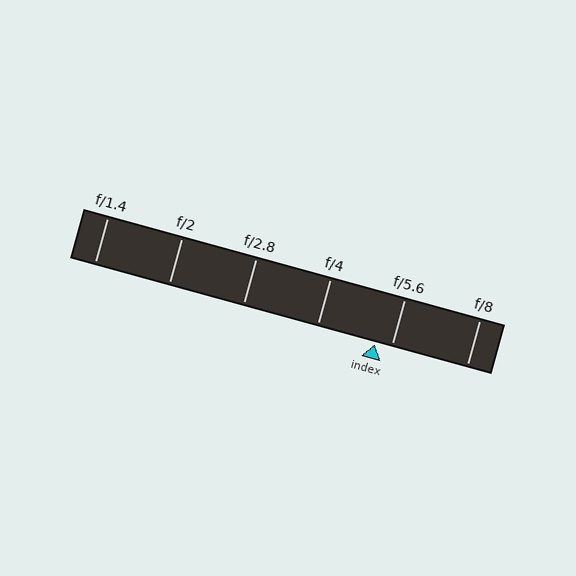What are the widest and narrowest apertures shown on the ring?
The widest aperture shown is f/1.4 and the narrowest is f/8.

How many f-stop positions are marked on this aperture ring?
There are 6 f-stop positions marked.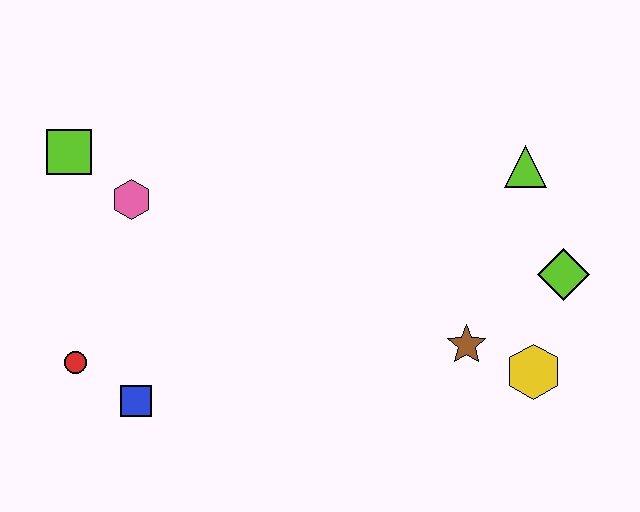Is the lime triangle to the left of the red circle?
No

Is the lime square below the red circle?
No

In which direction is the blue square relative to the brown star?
The blue square is to the left of the brown star.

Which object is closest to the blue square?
The red circle is closest to the blue square.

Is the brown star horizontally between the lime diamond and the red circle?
Yes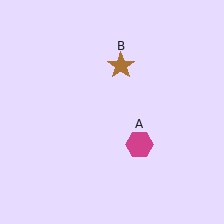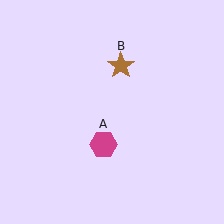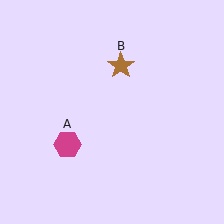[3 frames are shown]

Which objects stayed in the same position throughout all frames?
Brown star (object B) remained stationary.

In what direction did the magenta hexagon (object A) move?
The magenta hexagon (object A) moved left.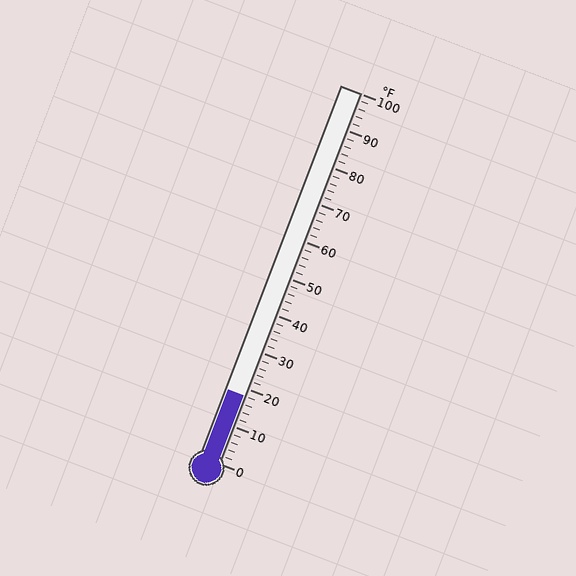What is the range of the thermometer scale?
The thermometer scale ranges from 0°F to 100°F.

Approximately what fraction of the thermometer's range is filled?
The thermometer is filled to approximately 20% of its range.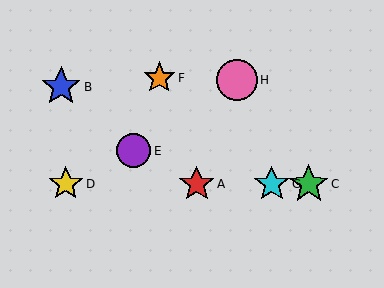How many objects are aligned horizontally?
4 objects (A, C, D, G) are aligned horizontally.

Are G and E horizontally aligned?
No, G is at y≈184 and E is at y≈151.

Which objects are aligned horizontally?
Objects A, C, D, G are aligned horizontally.